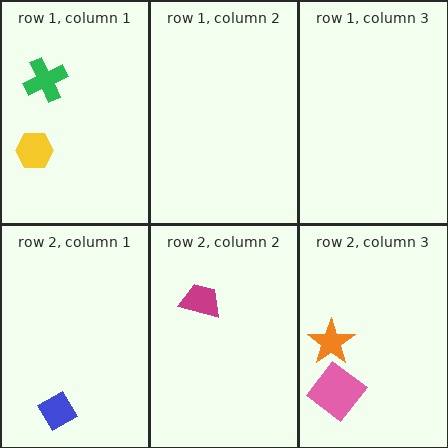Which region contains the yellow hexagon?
The row 1, column 1 region.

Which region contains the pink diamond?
The row 2, column 3 region.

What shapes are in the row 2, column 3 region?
The pink diamond, the orange star.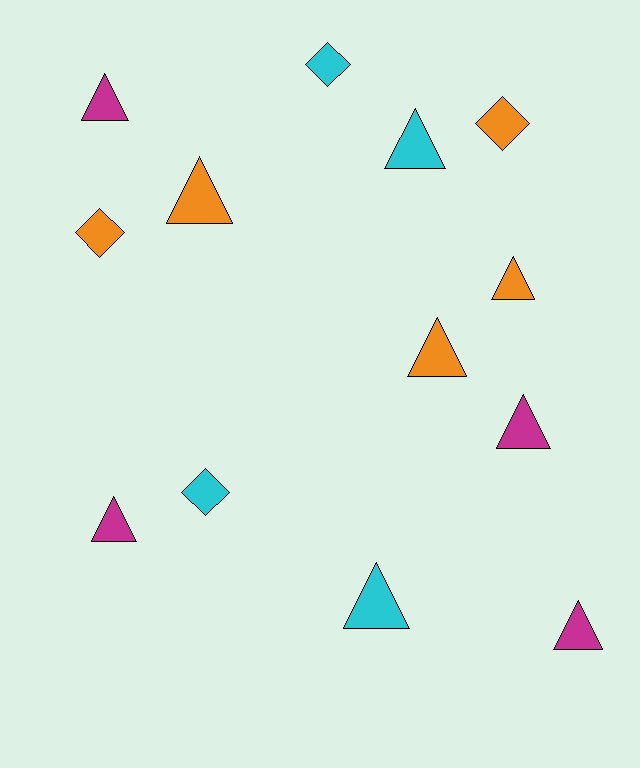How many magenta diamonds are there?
There are no magenta diamonds.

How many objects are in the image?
There are 13 objects.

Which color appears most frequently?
Orange, with 5 objects.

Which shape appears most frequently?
Triangle, with 9 objects.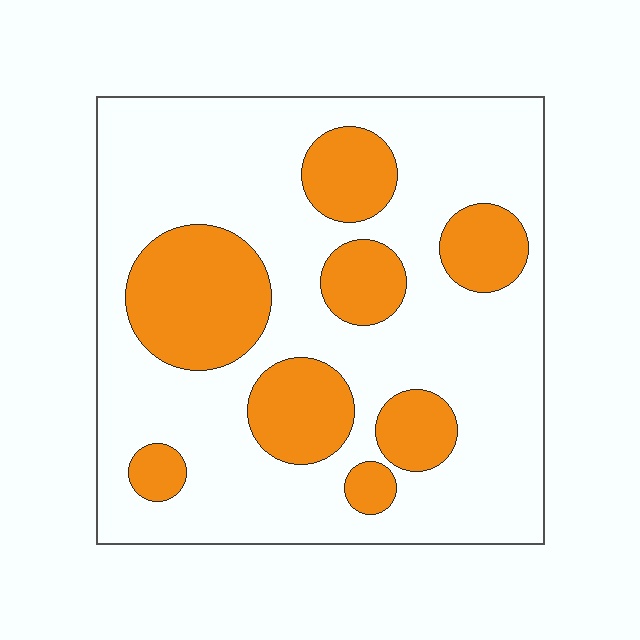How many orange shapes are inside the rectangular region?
8.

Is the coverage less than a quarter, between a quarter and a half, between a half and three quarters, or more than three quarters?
Between a quarter and a half.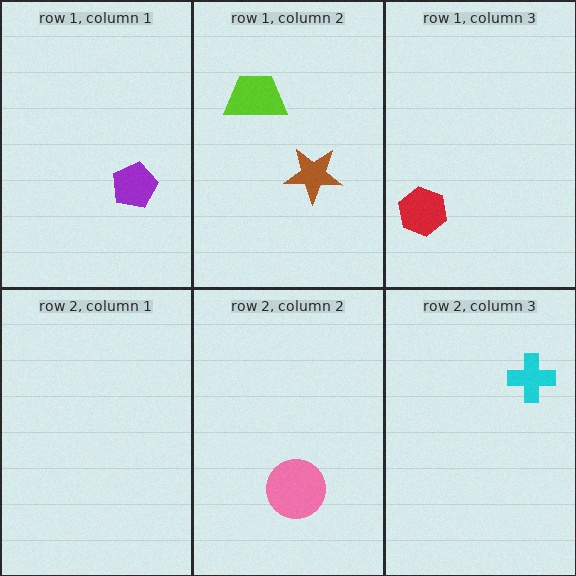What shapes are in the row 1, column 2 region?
The lime trapezoid, the brown star.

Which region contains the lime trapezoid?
The row 1, column 2 region.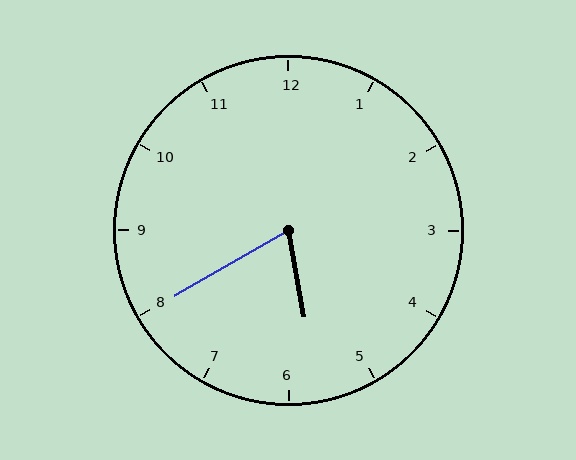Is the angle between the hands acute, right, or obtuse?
It is acute.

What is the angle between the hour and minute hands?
Approximately 70 degrees.